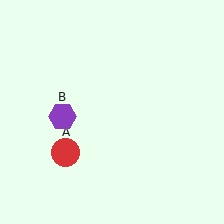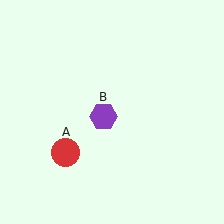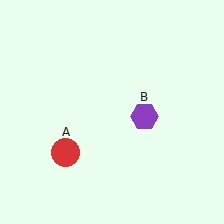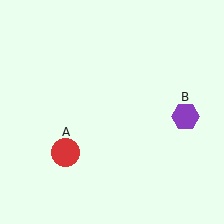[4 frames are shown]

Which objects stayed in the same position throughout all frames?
Red circle (object A) remained stationary.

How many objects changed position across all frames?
1 object changed position: purple hexagon (object B).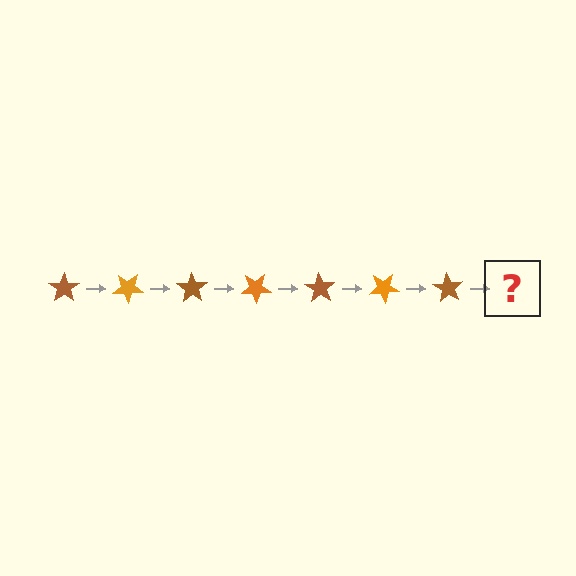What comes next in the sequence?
The next element should be an orange star, rotated 245 degrees from the start.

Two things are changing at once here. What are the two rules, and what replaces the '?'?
The two rules are that it rotates 35 degrees each step and the color cycles through brown and orange. The '?' should be an orange star, rotated 245 degrees from the start.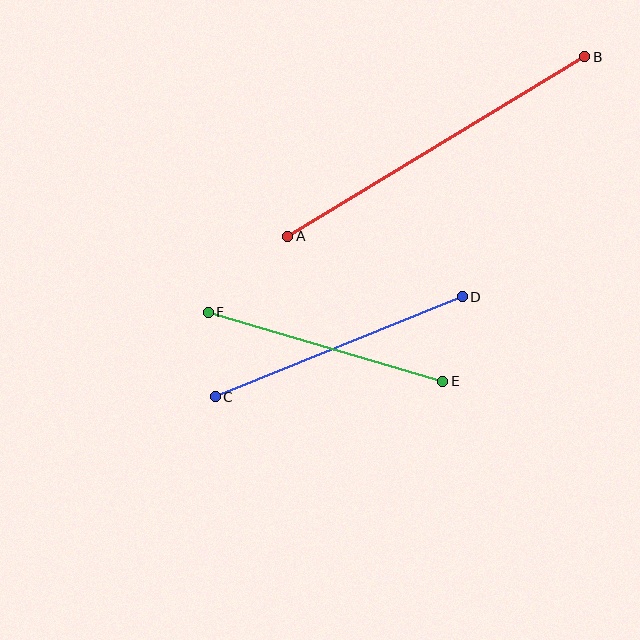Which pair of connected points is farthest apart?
Points A and B are farthest apart.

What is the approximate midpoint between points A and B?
The midpoint is at approximately (436, 147) pixels.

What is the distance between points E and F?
The distance is approximately 244 pixels.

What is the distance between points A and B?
The distance is approximately 347 pixels.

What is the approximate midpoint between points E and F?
The midpoint is at approximately (326, 347) pixels.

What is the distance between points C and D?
The distance is approximately 266 pixels.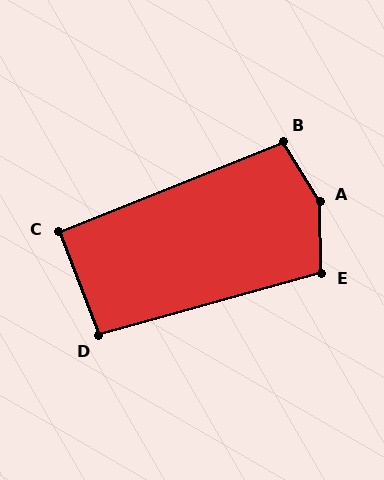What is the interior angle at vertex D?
Approximately 95 degrees (obtuse).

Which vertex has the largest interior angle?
A, at approximately 149 degrees.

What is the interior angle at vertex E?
Approximately 104 degrees (obtuse).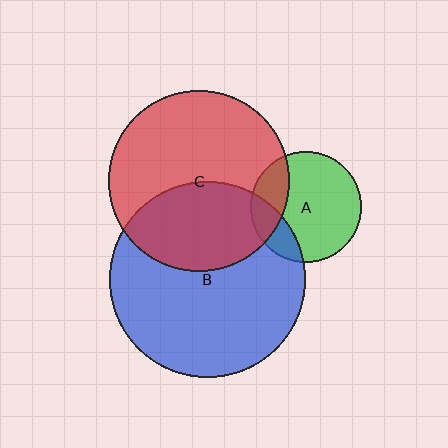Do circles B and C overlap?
Yes.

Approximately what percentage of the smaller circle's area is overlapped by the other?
Approximately 40%.